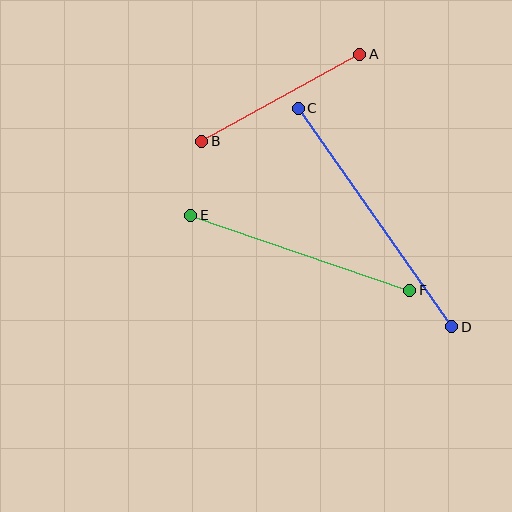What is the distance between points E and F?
The distance is approximately 232 pixels.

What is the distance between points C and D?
The distance is approximately 267 pixels.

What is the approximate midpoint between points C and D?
The midpoint is at approximately (375, 218) pixels.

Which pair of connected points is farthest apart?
Points C and D are farthest apart.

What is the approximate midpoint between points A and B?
The midpoint is at approximately (281, 98) pixels.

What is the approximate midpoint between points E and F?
The midpoint is at approximately (300, 253) pixels.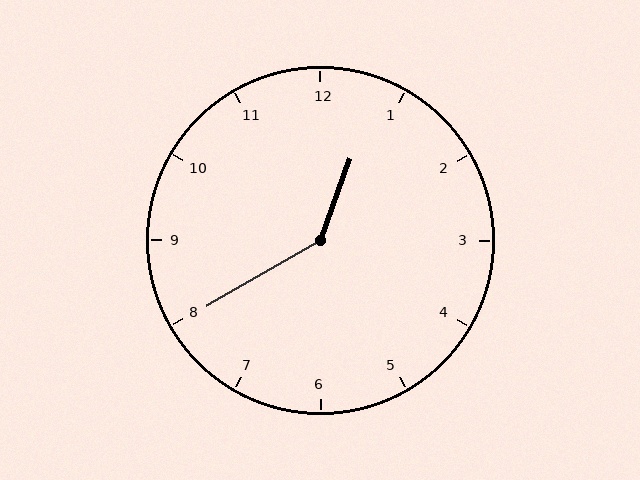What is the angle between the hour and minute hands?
Approximately 140 degrees.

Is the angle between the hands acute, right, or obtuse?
It is obtuse.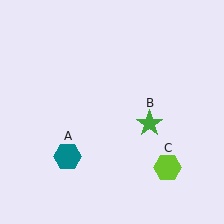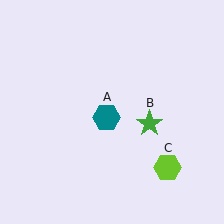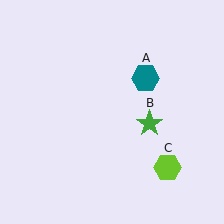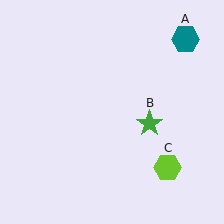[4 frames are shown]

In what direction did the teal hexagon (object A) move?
The teal hexagon (object A) moved up and to the right.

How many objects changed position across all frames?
1 object changed position: teal hexagon (object A).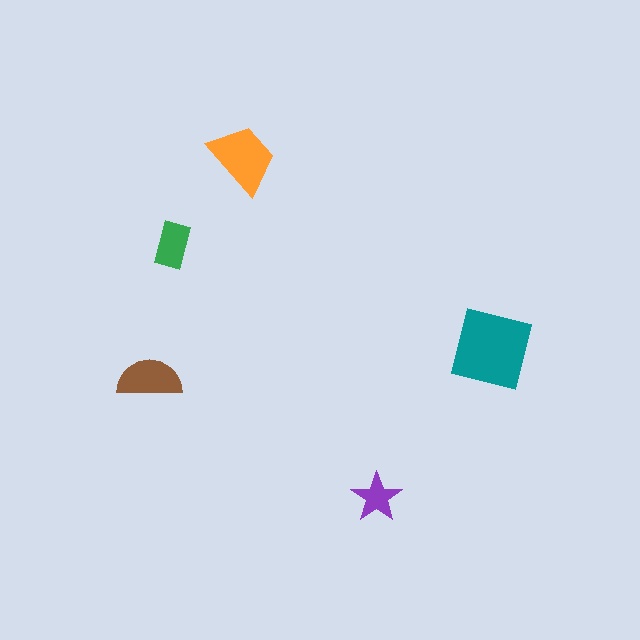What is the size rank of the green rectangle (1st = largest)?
4th.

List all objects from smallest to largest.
The purple star, the green rectangle, the brown semicircle, the orange trapezoid, the teal square.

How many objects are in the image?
There are 5 objects in the image.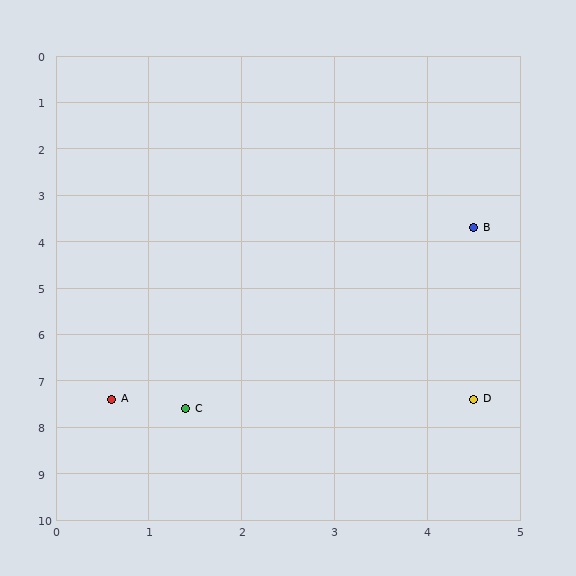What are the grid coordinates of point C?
Point C is at approximately (1.4, 7.6).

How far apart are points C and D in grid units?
Points C and D are about 3.1 grid units apart.